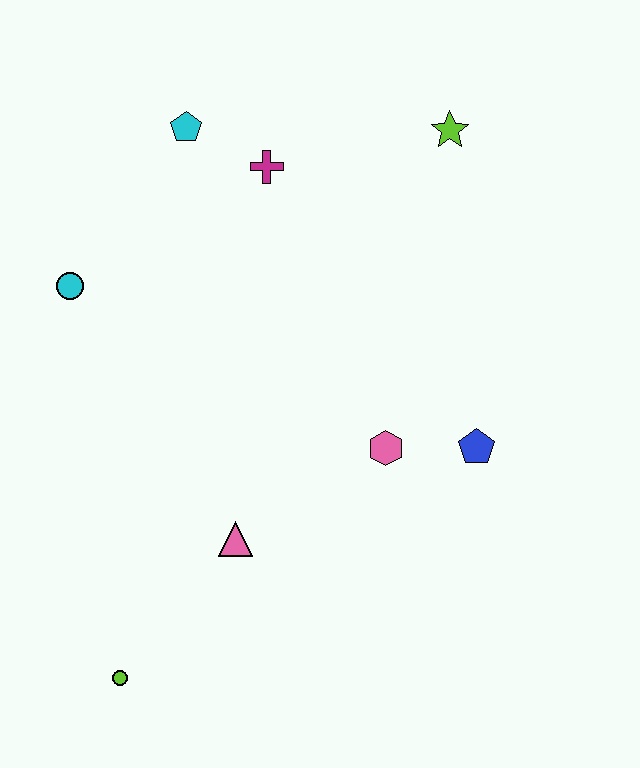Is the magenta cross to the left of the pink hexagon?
Yes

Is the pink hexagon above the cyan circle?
No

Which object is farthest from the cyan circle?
The blue pentagon is farthest from the cyan circle.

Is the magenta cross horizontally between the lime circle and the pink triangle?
No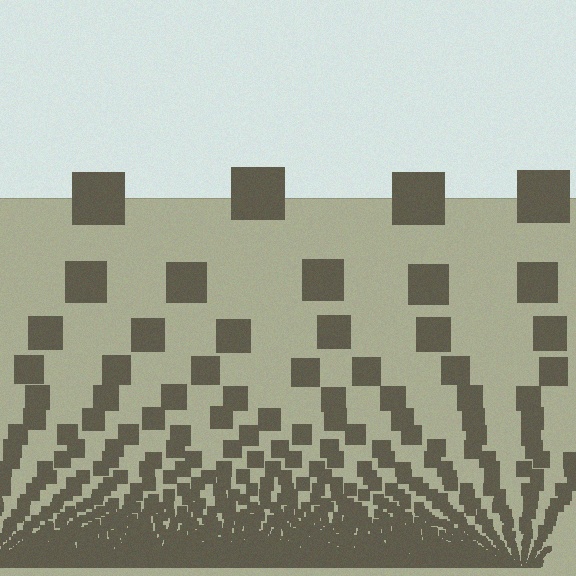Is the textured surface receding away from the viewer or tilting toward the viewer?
The surface appears to tilt toward the viewer. Texture elements get larger and sparser toward the top.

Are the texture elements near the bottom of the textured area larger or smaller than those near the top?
Smaller. The gradient is inverted — elements near the bottom are smaller and denser.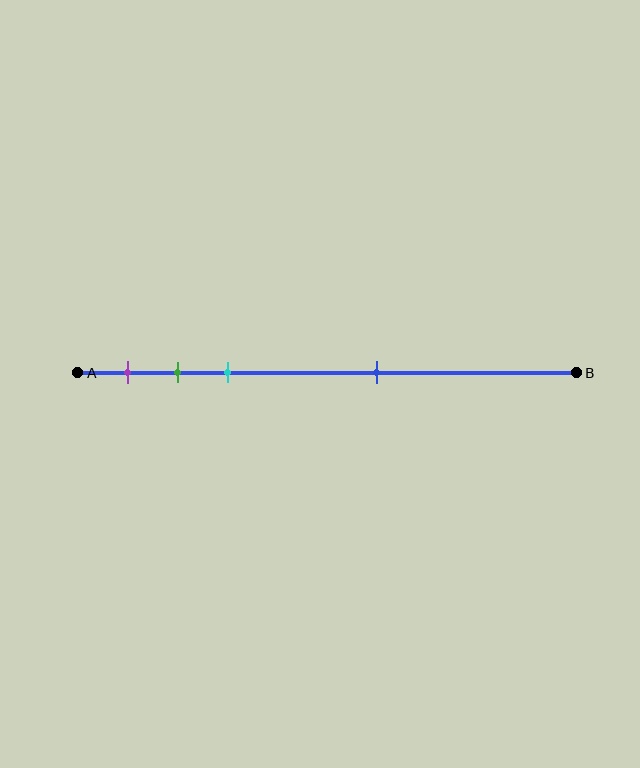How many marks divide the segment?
There are 4 marks dividing the segment.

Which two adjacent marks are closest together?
The green and cyan marks are the closest adjacent pair.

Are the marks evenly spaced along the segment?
No, the marks are not evenly spaced.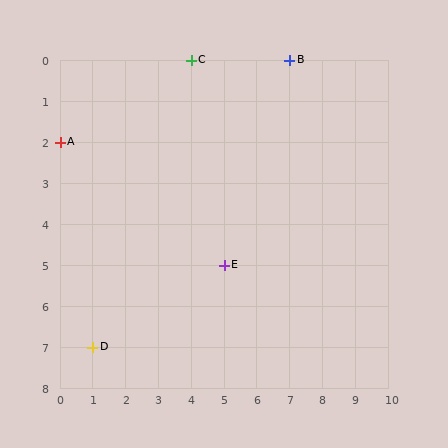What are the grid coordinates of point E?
Point E is at grid coordinates (5, 5).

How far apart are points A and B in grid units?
Points A and B are 7 columns and 2 rows apart (about 7.3 grid units diagonally).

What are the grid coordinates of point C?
Point C is at grid coordinates (4, 0).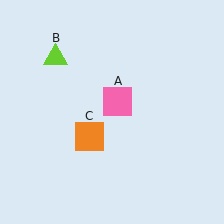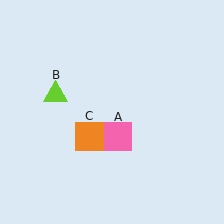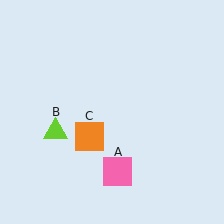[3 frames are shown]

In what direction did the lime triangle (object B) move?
The lime triangle (object B) moved down.